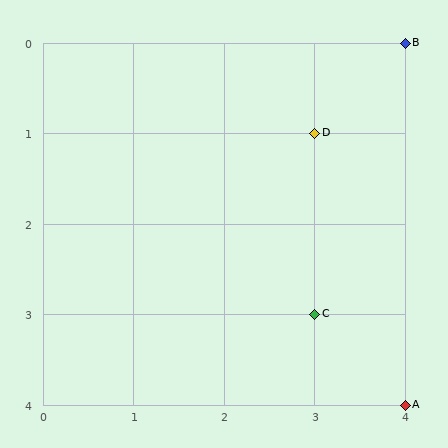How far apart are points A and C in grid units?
Points A and C are 1 column and 1 row apart (about 1.4 grid units diagonally).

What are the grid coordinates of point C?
Point C is at grid coordinates (3, 3).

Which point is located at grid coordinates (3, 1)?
Point D is at (3, 1).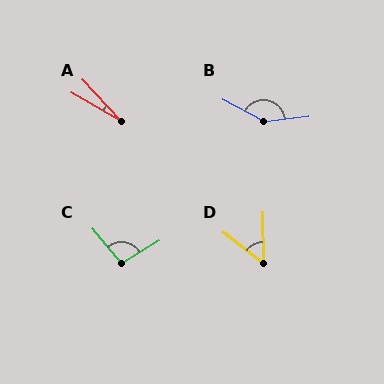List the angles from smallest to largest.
A (16°), D (51°), C (98°), B (146°).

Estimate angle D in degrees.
Approximately 51 degrees.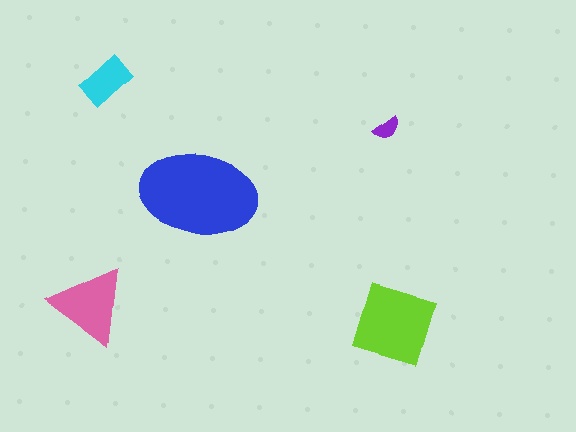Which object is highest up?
The cyan rectangle is topmost.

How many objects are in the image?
There are 5 objects in the image.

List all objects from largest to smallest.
The blue ellipse, the lime diamond, the pink triangle, the cyan rectangle, the purple semicircle.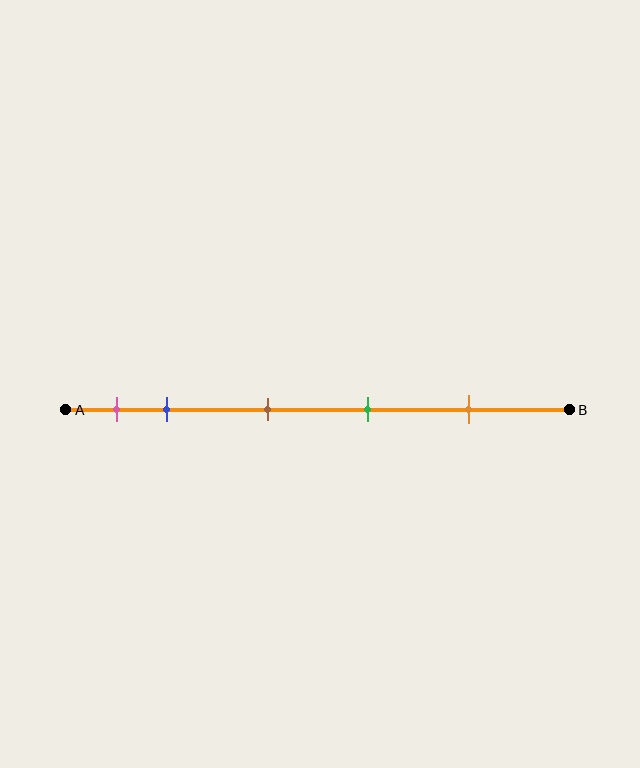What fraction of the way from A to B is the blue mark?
The blue mark is approximately 20% (0.2) of the way from A to B.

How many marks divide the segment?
There are 5 marks dividing the segment.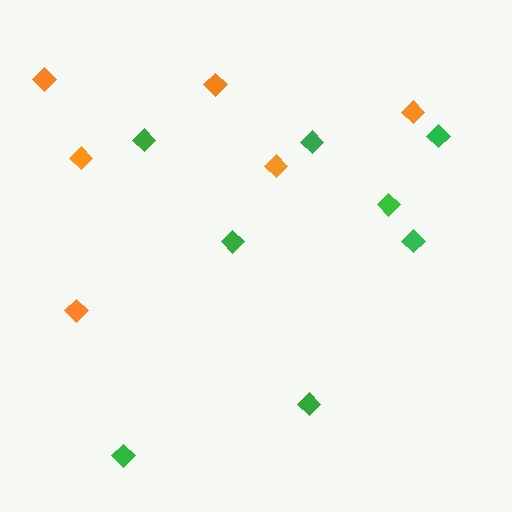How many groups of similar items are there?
There are 2 groups: one group of orange diamonds (6) and one group of green diamonds (8).